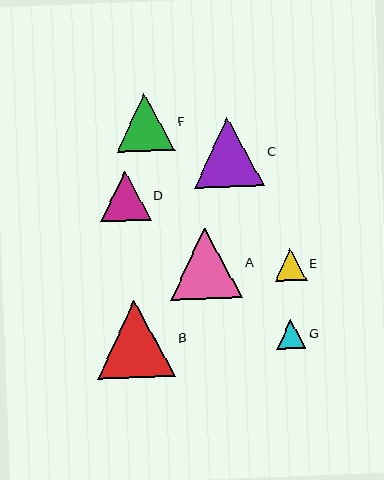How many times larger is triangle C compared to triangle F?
Triangle C is approximately 1.2 times the size of triangle F.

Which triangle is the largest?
Triangle B is the largest with a size of approximately 78 pixels.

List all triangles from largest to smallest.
From largest to smallest: B, A, C, F, D, E, G.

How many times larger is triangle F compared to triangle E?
Triangle F is approximately 1.8 times the size of triangle E.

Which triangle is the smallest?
Triangle G is the smallest with a size of approximately 30 pixels.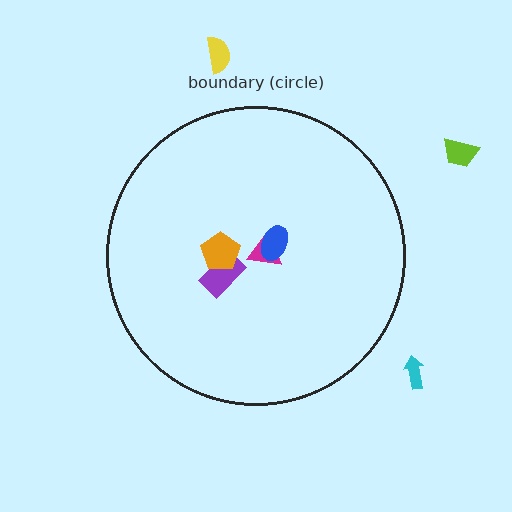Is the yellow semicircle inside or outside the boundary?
Outside.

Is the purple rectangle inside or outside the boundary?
Inside.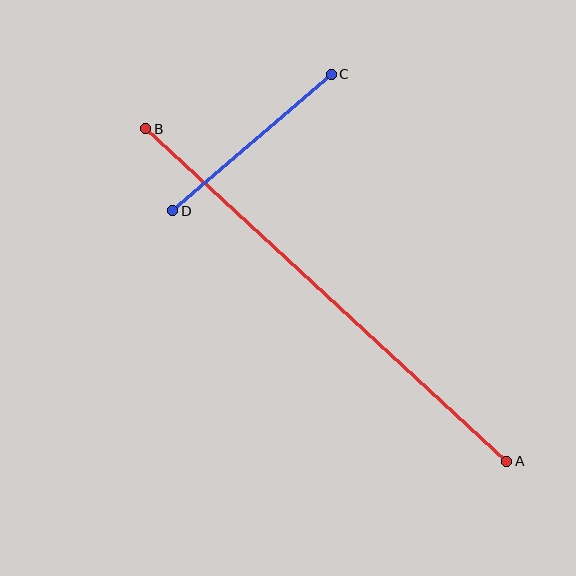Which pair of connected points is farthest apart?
Points A and B are farthest apart.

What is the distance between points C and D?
The distance is approximately 209 pixels.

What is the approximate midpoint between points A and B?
The midpoint is at approximately (326, 295) pixels.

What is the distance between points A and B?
The distance is approximately 491 pixels.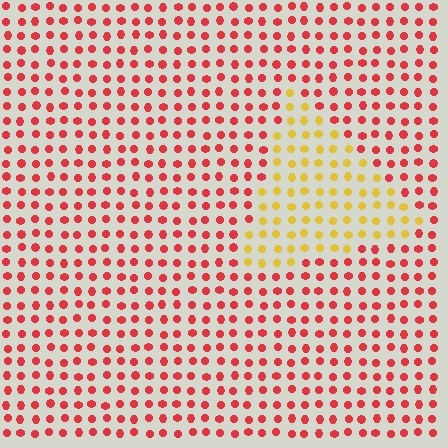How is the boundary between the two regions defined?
The boundary is defined purely by a slight shift in hue (about 53 degrees). Spacing, size, and orientation are identical on both sides.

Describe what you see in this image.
The image is filled with small red elements in a uniform arrangement. A triangle-shaped region is visible where the elements are tinted to a slightly different hue, forming a subtle color boundary.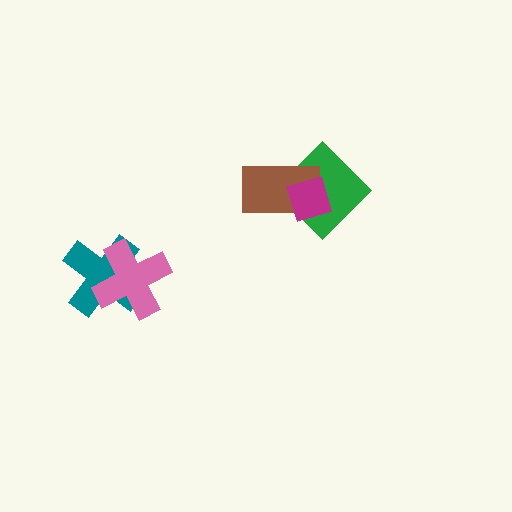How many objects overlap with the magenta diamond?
2 objects overlap with the magenta diamond.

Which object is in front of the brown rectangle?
The magenta diamond is in front of the brown rectangle.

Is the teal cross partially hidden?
Yes, it is partially covered by another shape.